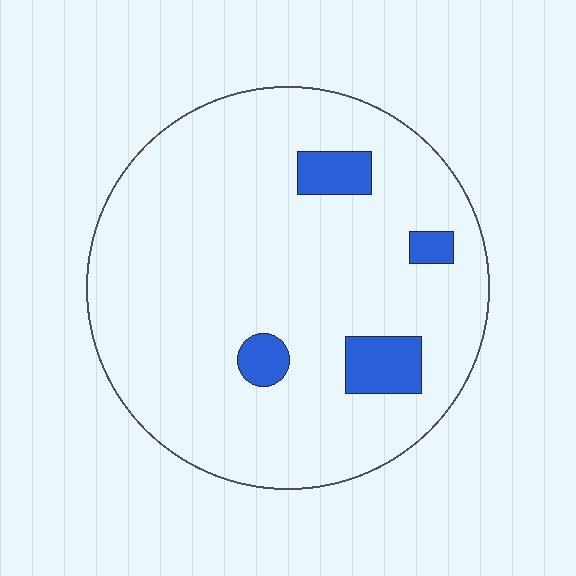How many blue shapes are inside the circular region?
4.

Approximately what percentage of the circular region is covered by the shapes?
Approximately 10%.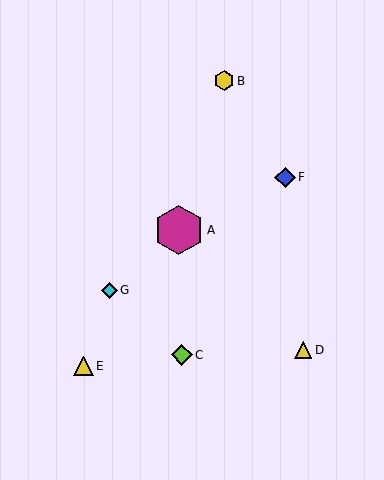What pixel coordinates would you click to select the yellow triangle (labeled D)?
Click at (303, 350) to select the yellow triangle D.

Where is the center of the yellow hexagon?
The center of the yellow hexagon is at (224, 81).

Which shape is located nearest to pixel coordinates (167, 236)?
The magenta hexagon (labeled A) at (179, 230) is nearest to that location.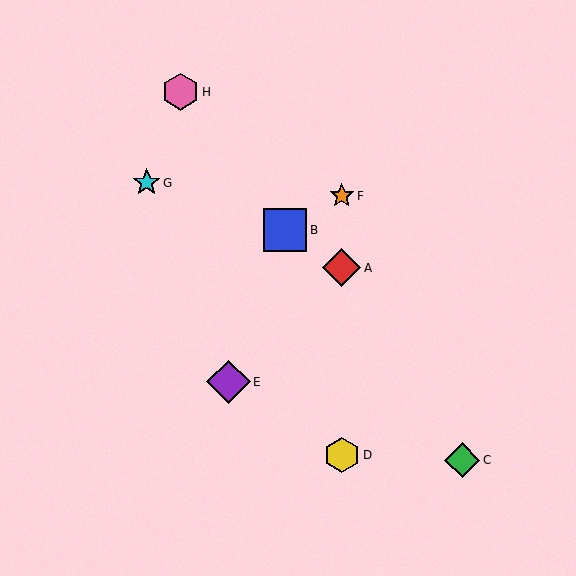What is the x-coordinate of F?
Object F is at x≈342.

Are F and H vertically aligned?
No, F is at x≈342 and H is at x≈181.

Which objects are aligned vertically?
Objects A, D, F are aligned vertically.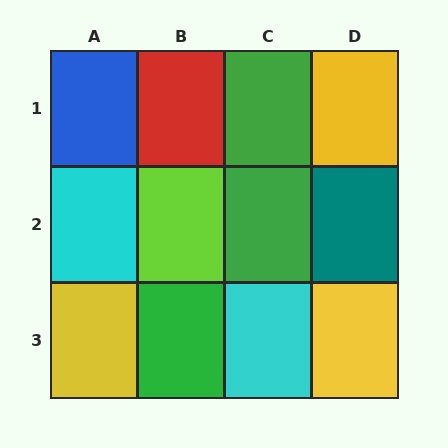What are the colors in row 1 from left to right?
Blue, red, green, yellow.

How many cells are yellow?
3 cells are yellow.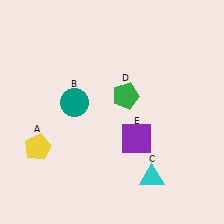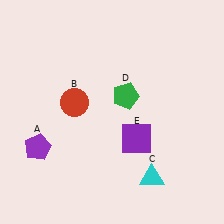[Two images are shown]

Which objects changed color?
A changed from yellow to purple. B changed from teal to red.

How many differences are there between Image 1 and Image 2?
There are 2 differences between the two images.